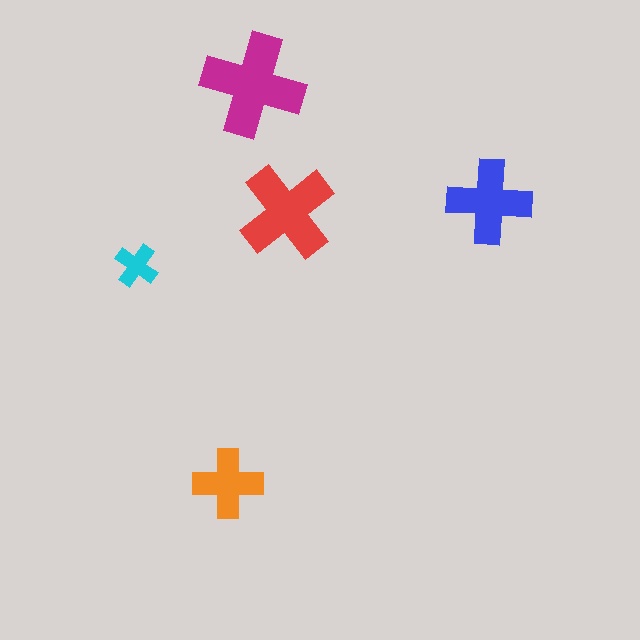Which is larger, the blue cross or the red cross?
The red one.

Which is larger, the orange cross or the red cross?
The red one.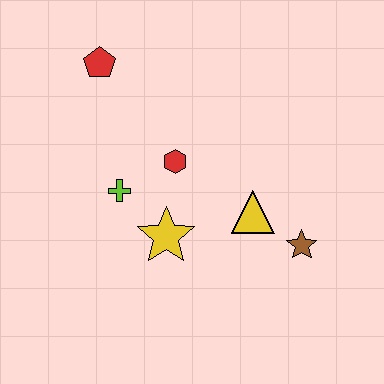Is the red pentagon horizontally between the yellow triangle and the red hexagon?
No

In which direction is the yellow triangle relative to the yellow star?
The yellow triangle is to the right of the yellow star.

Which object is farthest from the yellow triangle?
The red pentagon is farthest from the yellow triangle.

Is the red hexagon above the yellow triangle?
Yes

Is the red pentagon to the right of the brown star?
No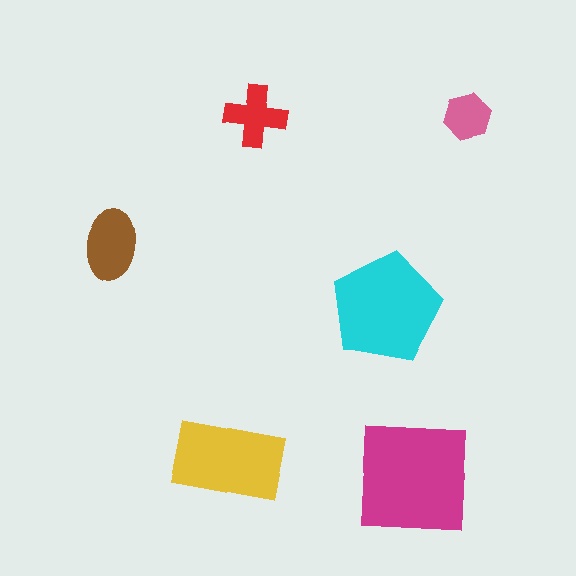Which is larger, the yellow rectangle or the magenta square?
The magenta square.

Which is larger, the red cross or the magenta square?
The magenta square.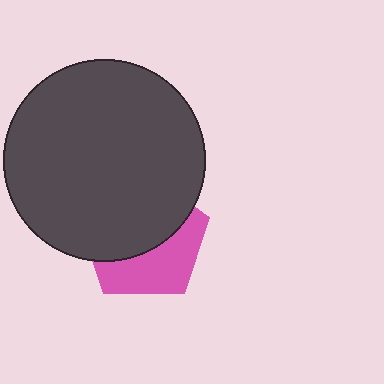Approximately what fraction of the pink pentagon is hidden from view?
Roughly 58% of the pink pentagon is hidden behind the dark gray circle.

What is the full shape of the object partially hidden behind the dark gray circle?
The partially hidden object is a pink pentagon.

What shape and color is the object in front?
The object in front is a dark gray circle.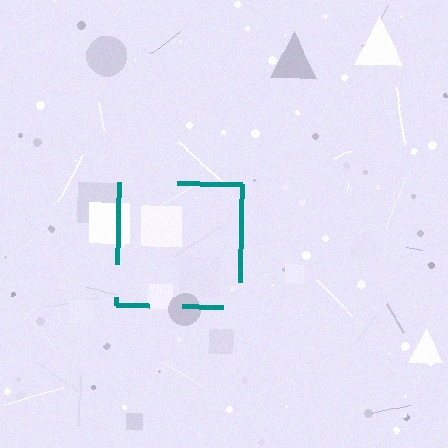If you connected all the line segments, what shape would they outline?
They would outline a square.